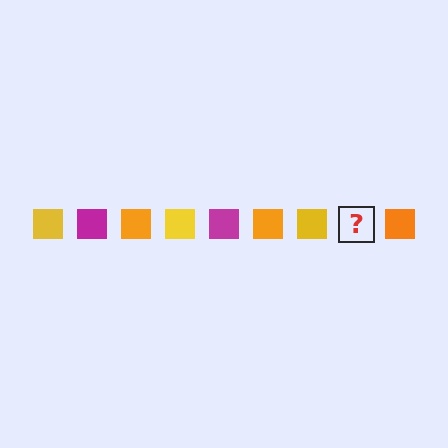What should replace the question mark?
The question mark should be replaced with a magenta square.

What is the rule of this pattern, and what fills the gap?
The rule is that the pattern cycles through yellow, magenta, orange squares. The gap should be filled with a magenta square.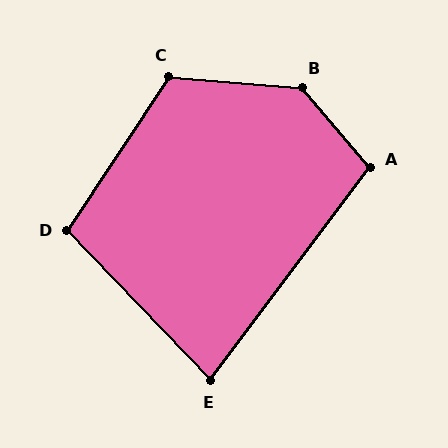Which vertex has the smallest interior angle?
E, at approximately 81 degrees.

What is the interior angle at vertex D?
Approximately 103 degrees (obtuse).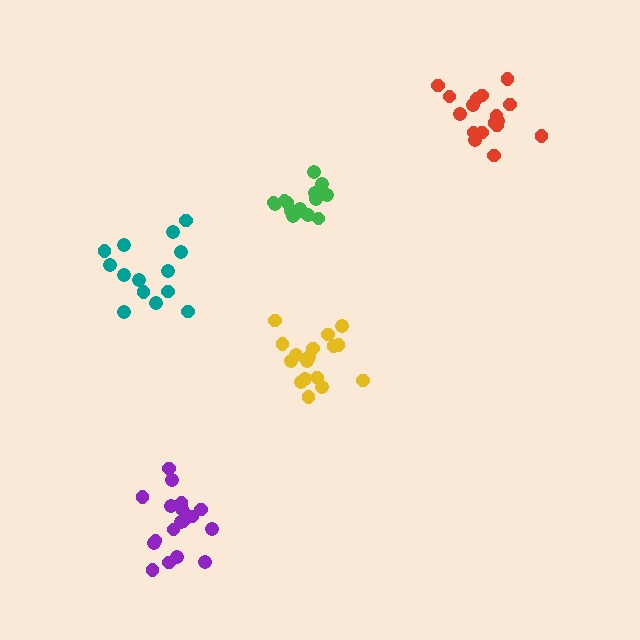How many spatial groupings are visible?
There are 5 spatial groupings.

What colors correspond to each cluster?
The clusters are colored: yellow, teal, green, purple, red.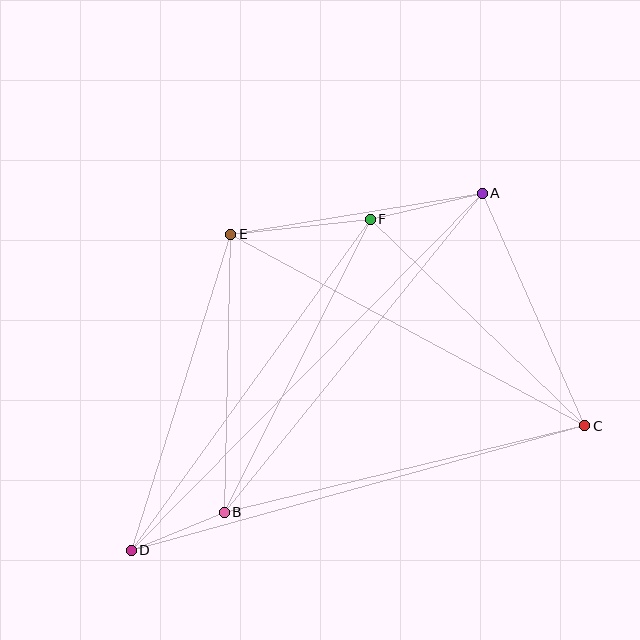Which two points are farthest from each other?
Points A and D are farthest from each other.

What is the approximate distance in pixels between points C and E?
The distance between C and E is approximately 403 pixels.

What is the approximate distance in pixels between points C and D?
The distance between C and D is approximately 470 pixels.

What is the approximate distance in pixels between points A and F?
The distance between A and F is approximately 115 pixels.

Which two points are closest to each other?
Points B and D are closest to each other.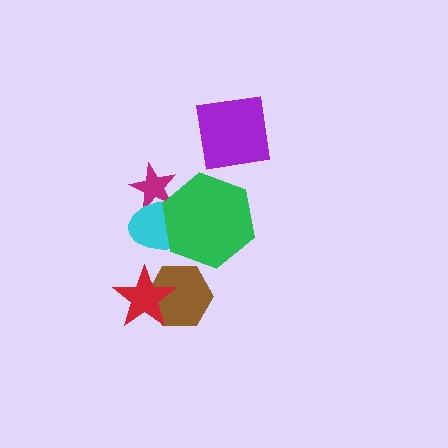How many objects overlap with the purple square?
0 objects overlap with the purple square.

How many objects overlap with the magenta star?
2 objects overlap with the magenta star.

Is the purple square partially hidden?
No, no other shape covers it.